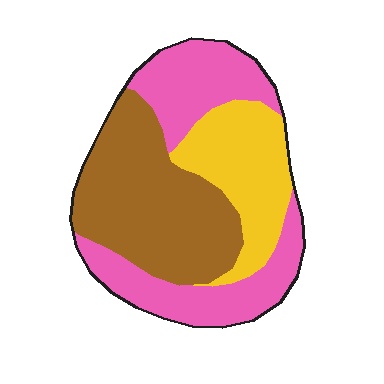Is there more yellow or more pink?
Pink.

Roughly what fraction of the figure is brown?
Brown covers about 40% of the figure.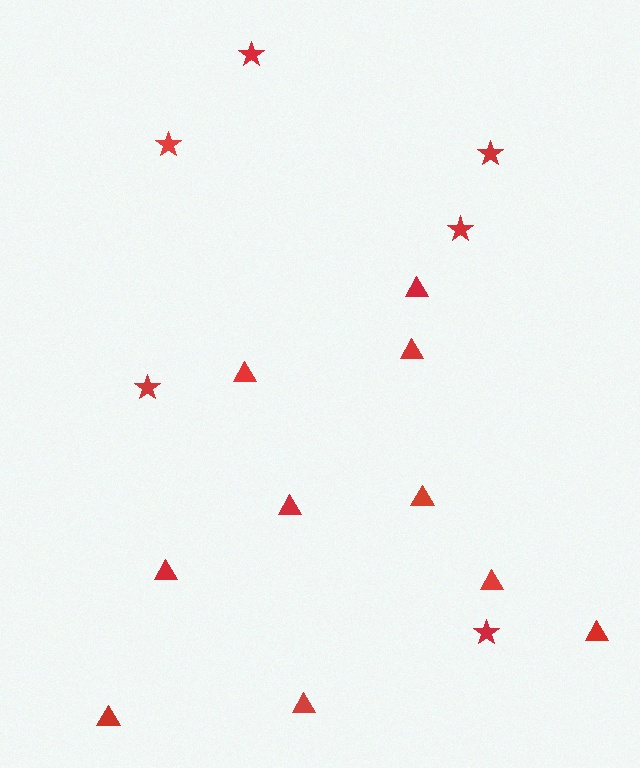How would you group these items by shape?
There are 2 groups: one group of triangles (10) and one group of stars (6).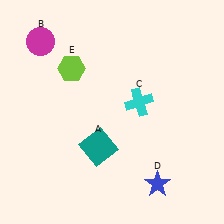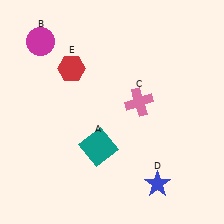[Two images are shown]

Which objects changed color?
C changed from cyan to pink. E changed from lime to red.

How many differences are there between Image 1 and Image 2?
There are 2 differences between the two images.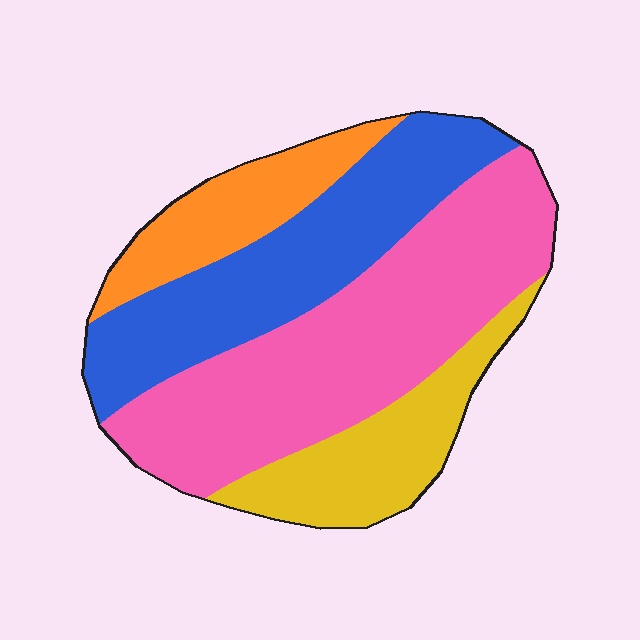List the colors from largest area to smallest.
From largest to smallest: pink, blue, yellow, orange.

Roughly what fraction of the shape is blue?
Blue takes up about one quarter (1/4) of the shape.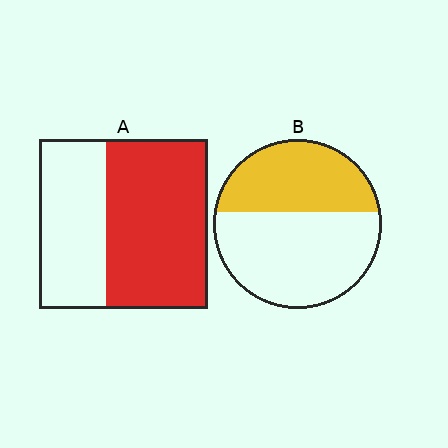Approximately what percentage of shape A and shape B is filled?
A is approximately 60% and B is approximately 40%.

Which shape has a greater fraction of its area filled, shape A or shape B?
Shape A.